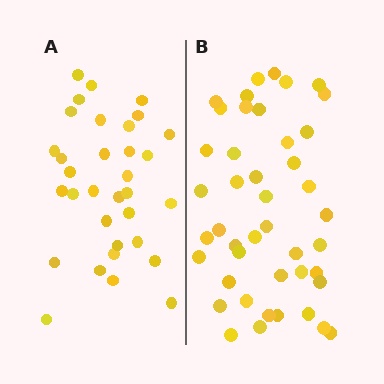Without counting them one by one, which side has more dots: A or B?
Region B (the right region) has more dots.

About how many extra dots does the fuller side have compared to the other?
Region B has roughly 12 or so more dots than region A.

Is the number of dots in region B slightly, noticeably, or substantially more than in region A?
Region B has noticeably more, but not dramatically so. The ratio is roughly 1.3 to 1.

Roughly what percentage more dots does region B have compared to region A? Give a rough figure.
About 35% more.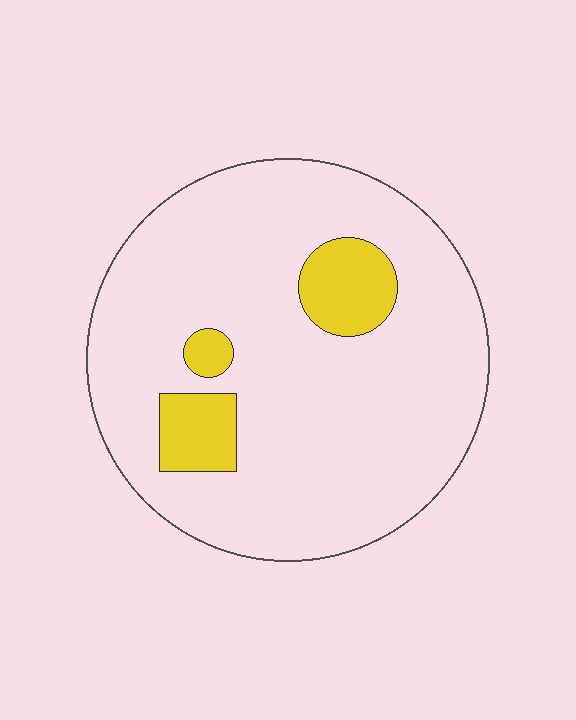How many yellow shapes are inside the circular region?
3.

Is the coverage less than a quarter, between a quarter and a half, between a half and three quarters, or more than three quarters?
Less than a quarter.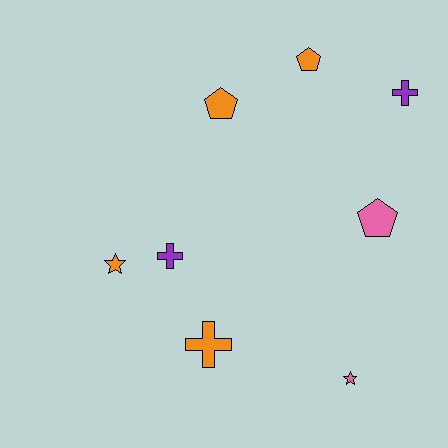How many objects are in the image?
There are 8 objects.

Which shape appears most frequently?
Pentagon, with 3 objects.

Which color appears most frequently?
Orange, with 4 objects.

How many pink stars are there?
There is 1 pink star.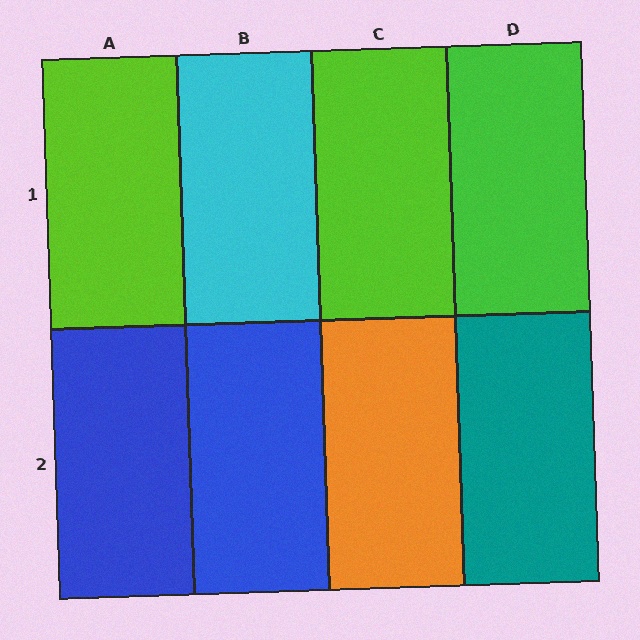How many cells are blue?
2 cells are blue.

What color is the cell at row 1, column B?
Cyan.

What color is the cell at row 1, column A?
Lime.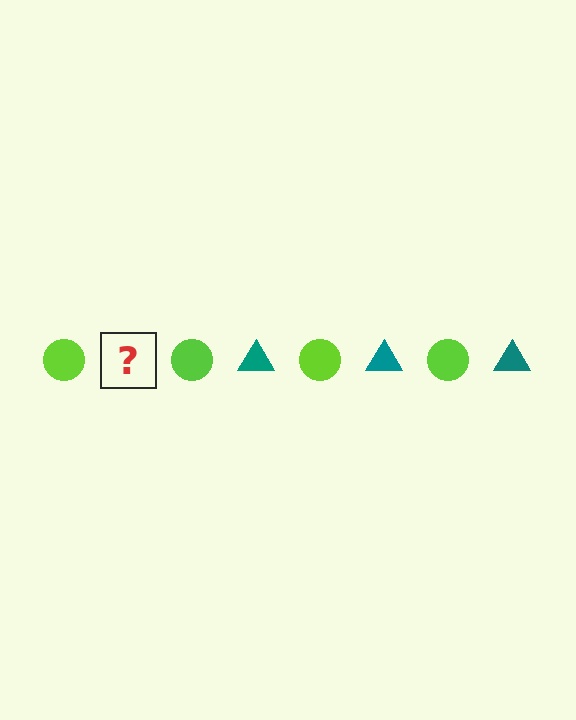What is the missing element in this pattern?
The missing element is a teal triangle.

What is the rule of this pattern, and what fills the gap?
The rule is that the pattern alternates between lime circle and teal triangle. The gap should be filled with a teal triangle.